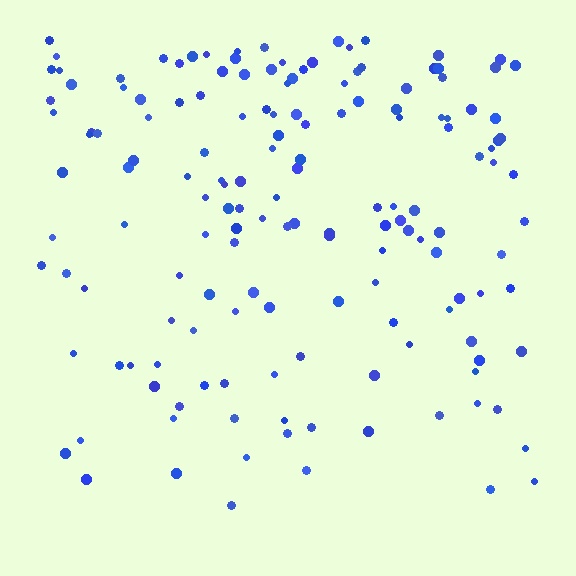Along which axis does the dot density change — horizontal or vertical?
Vertical.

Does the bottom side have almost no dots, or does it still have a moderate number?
Still a moderate number, just noticeably fewer than the top.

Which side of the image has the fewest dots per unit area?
The bottom.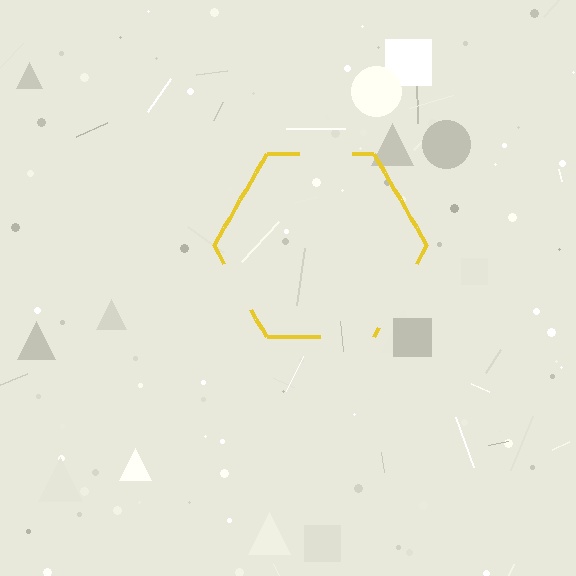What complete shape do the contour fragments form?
The contour fragments form a hexagon.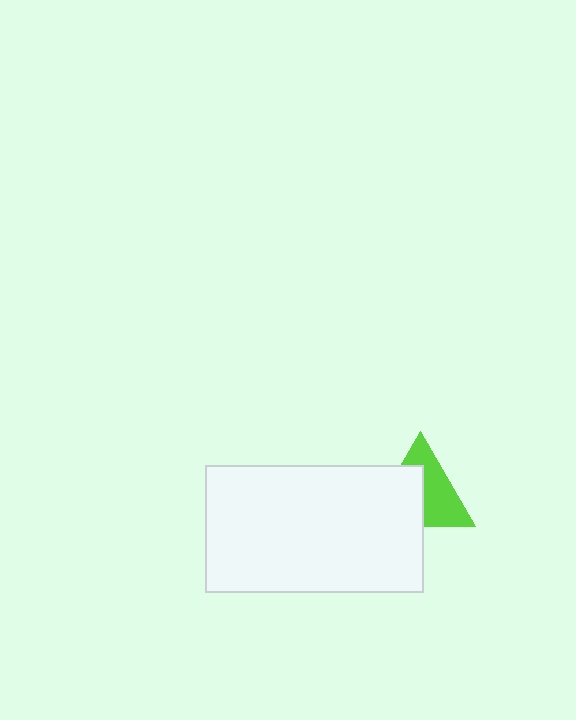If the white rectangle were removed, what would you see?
You would see the complete lime triangle.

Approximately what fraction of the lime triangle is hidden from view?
Roughly 47% of the lime triangle is hidden behind the white rectangle.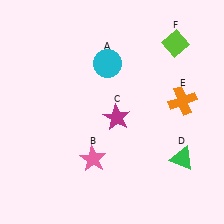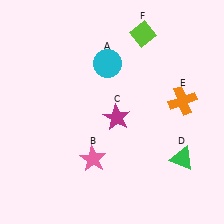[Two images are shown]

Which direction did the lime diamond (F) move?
The lime diamond (F) moved left.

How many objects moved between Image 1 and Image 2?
1 object moved between the two images.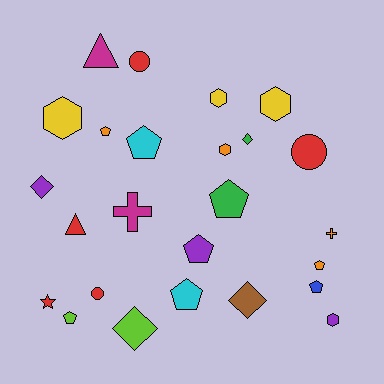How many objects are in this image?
There are 25 objects.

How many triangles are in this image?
There are 2 triangles.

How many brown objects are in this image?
There is 1 brown object.